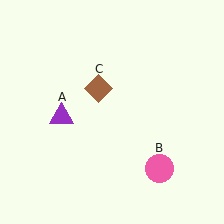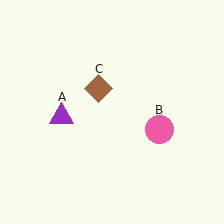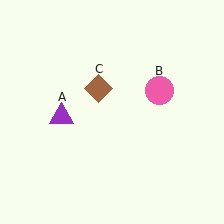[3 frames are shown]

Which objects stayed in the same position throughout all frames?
Purple triangle (object A) and brown diamond (object C) remained stationary.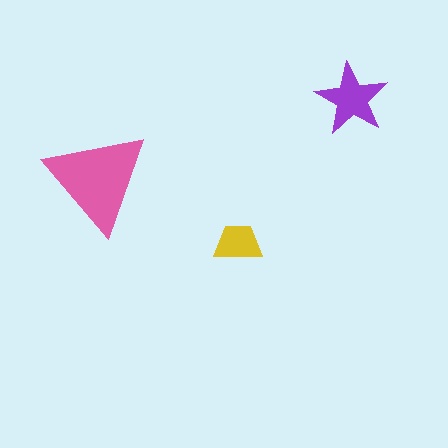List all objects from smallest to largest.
The yellow trapezoid, the purple star, the pink triangle.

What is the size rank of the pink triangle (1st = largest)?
1st.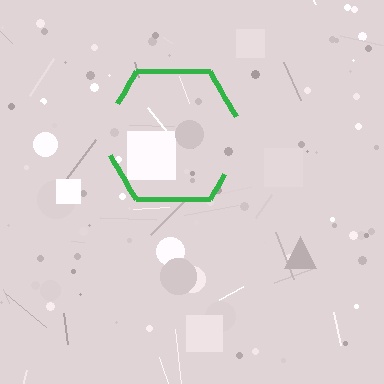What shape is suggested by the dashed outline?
The dashed outline suggests a hexagon.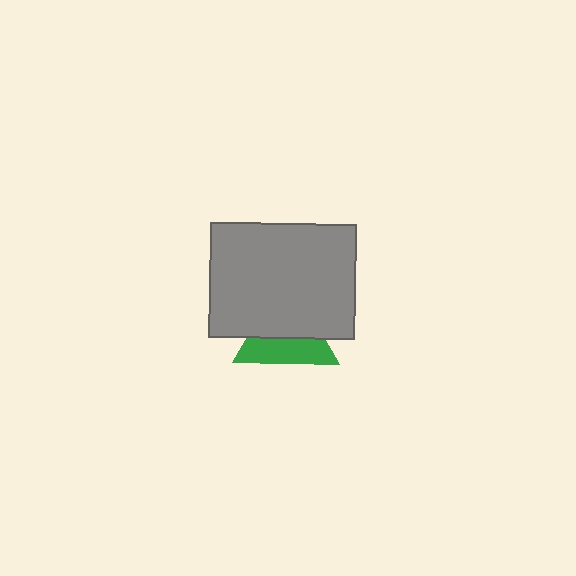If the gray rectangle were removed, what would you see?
You would see the complete green triangle.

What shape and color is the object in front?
The object in front is a gray rectangle.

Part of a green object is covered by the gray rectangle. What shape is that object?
It is a triangle.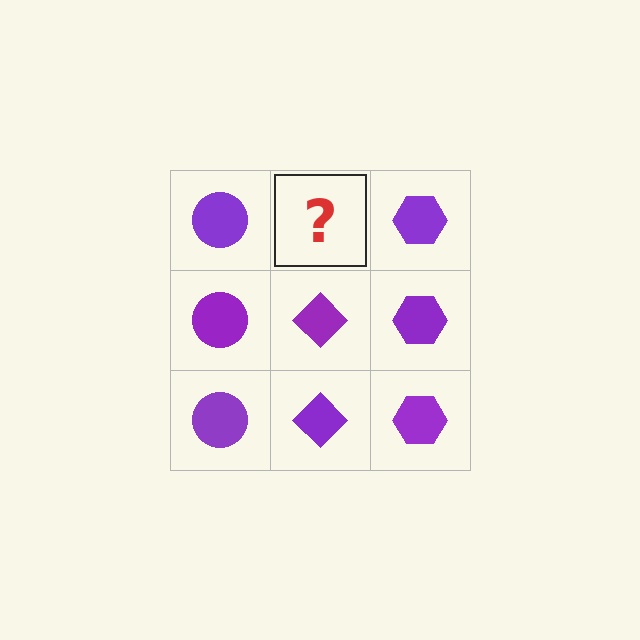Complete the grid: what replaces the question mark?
The question mark should be replaced with a purple diamond.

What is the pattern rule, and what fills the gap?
The rule is that each column has a consistent shape. The gap should be filled with a purple diamond.